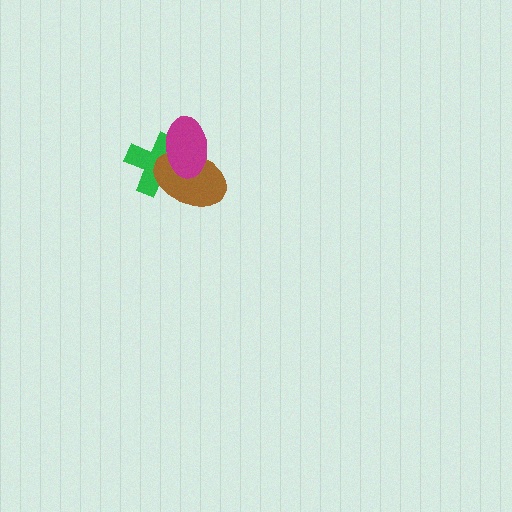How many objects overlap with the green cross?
2 objects overlap with the green cross.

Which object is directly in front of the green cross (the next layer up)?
The brown ellipse is directly in front of the green cross.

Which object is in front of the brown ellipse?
The magenta ellipse is in front of the brown ellipse.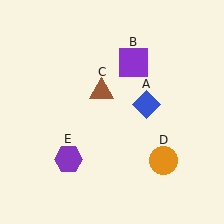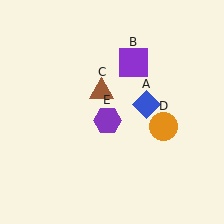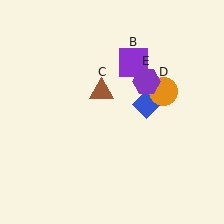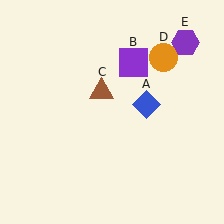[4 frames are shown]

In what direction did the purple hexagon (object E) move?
The purple hexagon (object E) moved up and to the right.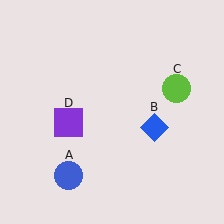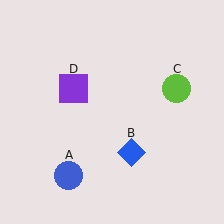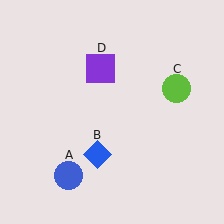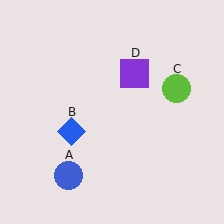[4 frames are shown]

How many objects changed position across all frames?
2 objects changed position: blue diamond (object B), purple square (object D).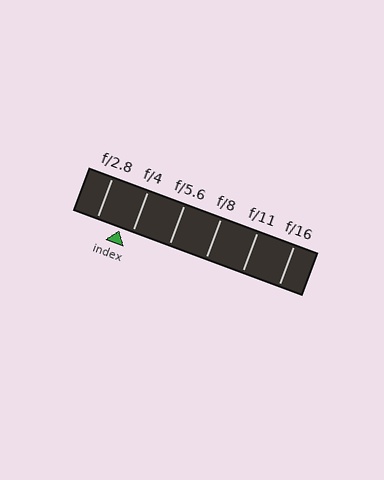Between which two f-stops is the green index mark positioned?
The index mark is between f/2.8 and f/4.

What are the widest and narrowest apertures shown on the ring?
The widest aperture shown is f/2.8 and the narrowest is f/16.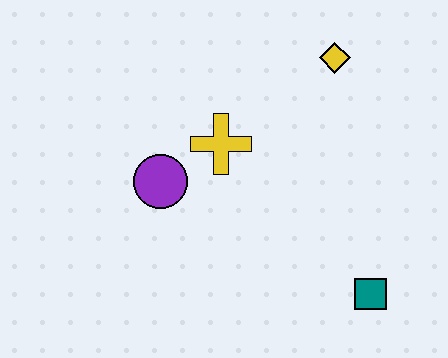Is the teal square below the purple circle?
Yes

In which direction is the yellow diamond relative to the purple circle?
The yellow diamond is to the right of the purple circle.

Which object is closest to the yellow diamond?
The yellow cross is closest to the yellow diamond.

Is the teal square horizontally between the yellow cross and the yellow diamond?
No